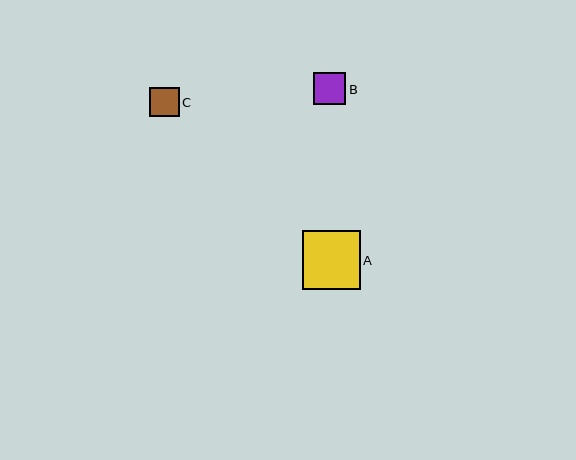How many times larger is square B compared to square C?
Square B is approximately 1.1 times the size of square C.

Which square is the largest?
Square A is the largest with a size of approximately 58 pixels.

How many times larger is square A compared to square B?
Square A is approximately 1.8 times the size of square B.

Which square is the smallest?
Square C is the smallest with a size of approximately 29 pixels.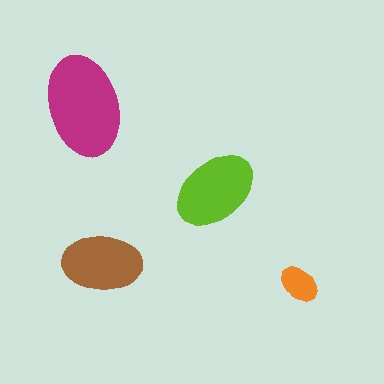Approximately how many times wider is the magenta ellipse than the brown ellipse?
About 1.5 times wider.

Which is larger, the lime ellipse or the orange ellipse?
The lime one.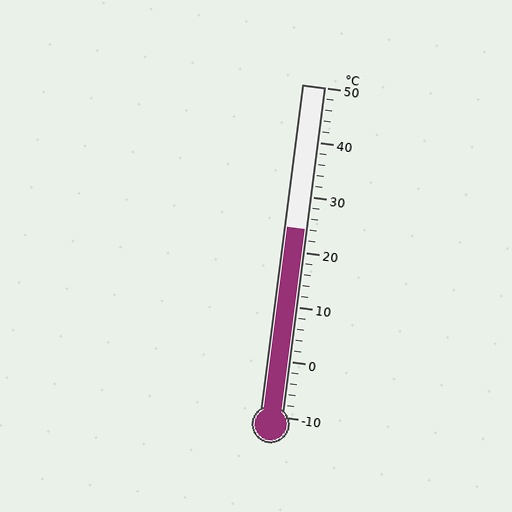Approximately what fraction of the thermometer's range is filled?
The thermometer is filled to approximately 55% of its range.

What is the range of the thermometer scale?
The thermometer scale ranges from -10°C to 50°C.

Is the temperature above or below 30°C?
The temperature is below 30°C.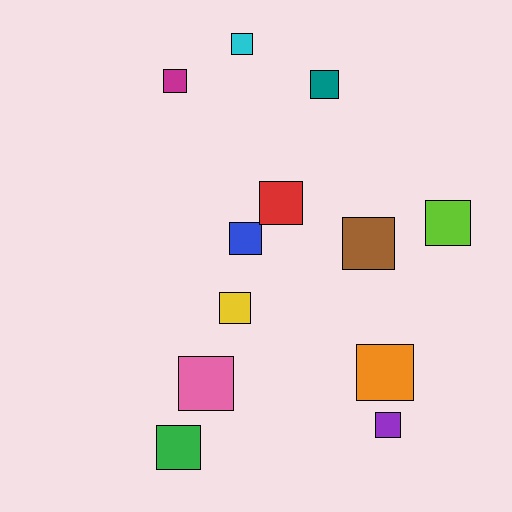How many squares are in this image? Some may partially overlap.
There are 12 squares.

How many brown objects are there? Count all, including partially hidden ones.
There is 1 brown object.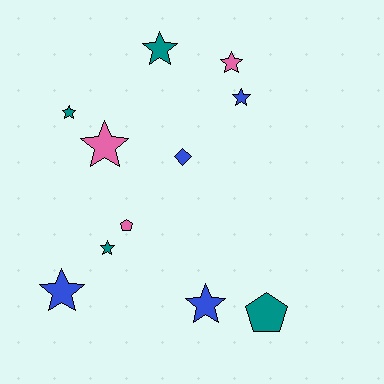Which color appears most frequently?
Blue, with 4 objects.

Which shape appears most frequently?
Star, with 8 objects.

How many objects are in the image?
There are 11 objects.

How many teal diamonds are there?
There are no teal diamonds.